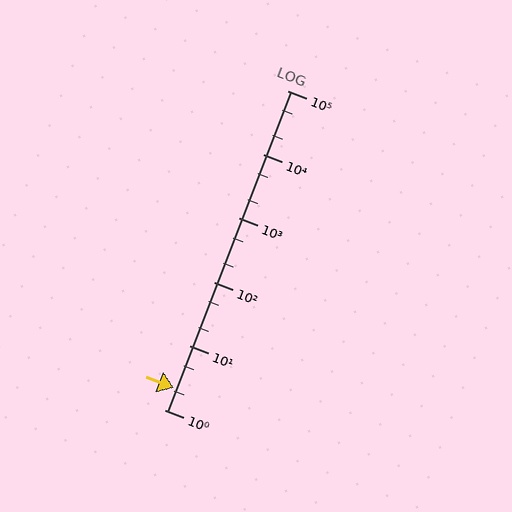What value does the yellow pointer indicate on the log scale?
The pointer indicates approximately 2.2.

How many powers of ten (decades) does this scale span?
The scale spans 5 decades, from 1 to 100000.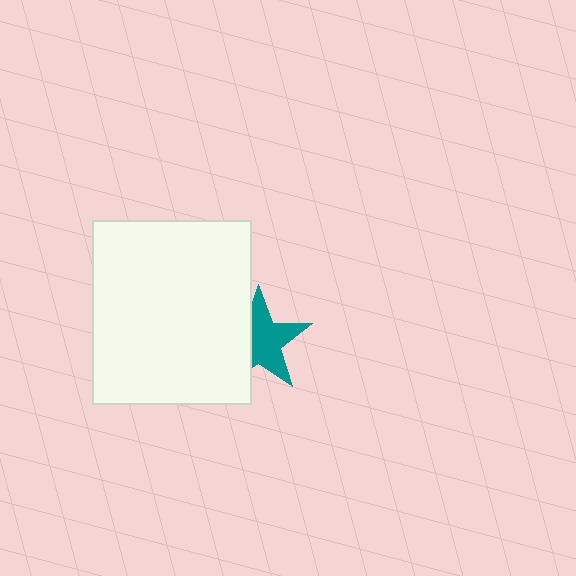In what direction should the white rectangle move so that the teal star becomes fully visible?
The white rectangle should move left. That is the shortest direction to clear the overlap and leave the teal star fully visible.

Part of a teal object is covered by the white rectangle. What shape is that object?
It is a star.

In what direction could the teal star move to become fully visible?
The teal star could move right. That would shift it out from behind the white rectangle entirely.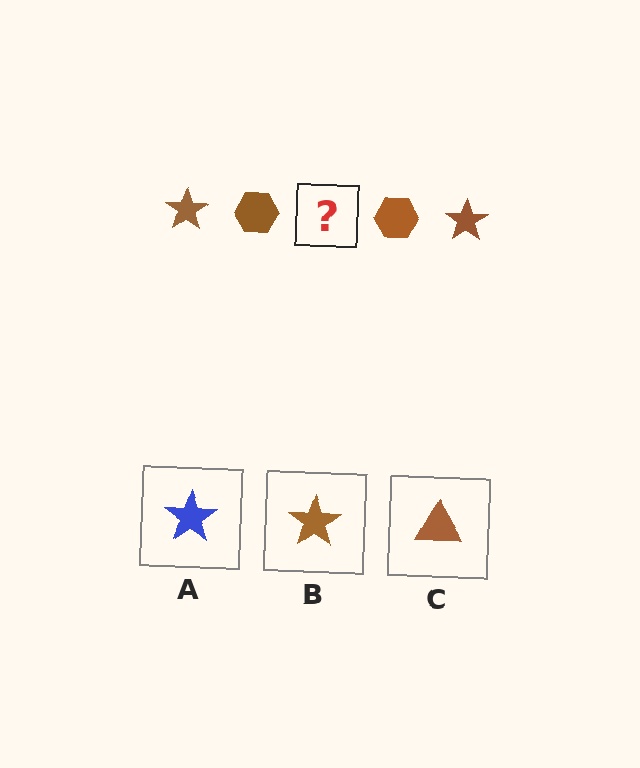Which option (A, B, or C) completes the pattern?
B.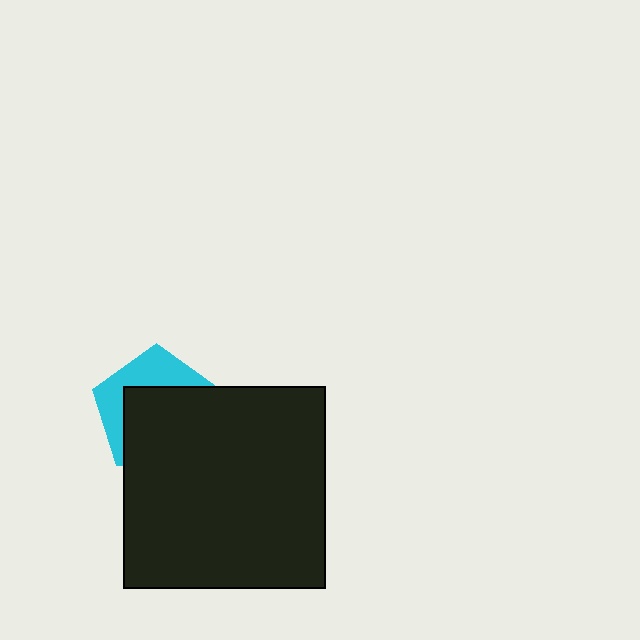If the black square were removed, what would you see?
You would see the complete cyan pentagon.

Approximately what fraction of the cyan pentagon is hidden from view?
Roughly 63% of the cyan pentagon is hidden behind the black square.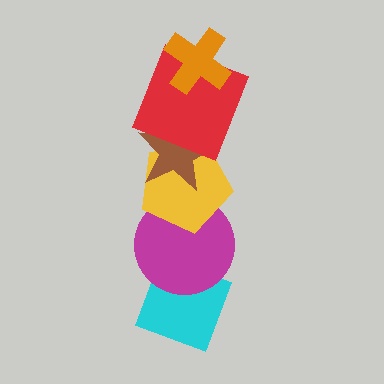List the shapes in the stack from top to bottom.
From top to bottom: the orange cross, the red square, the brown star, the yellow pentagon, the magenta circle, the cyan diamond.